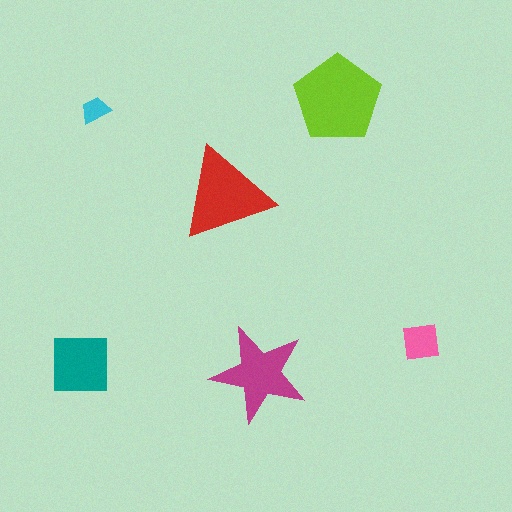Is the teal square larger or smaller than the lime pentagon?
Smaller.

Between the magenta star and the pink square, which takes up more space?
The magenta star.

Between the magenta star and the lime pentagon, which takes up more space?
The lime pentagon.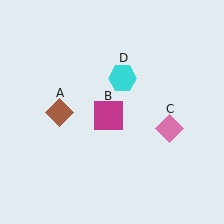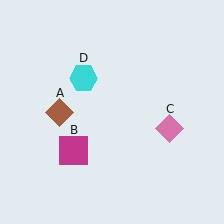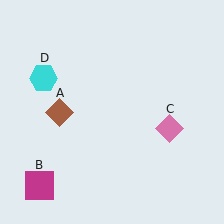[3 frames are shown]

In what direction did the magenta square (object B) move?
The magenta square (object B) moved down and to the left.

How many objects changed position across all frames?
2 objects changed position: magenta square (object B), cyan hexagon (object D).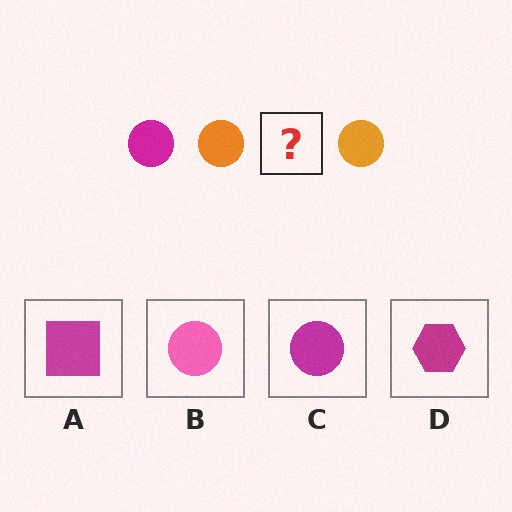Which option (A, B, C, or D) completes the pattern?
C.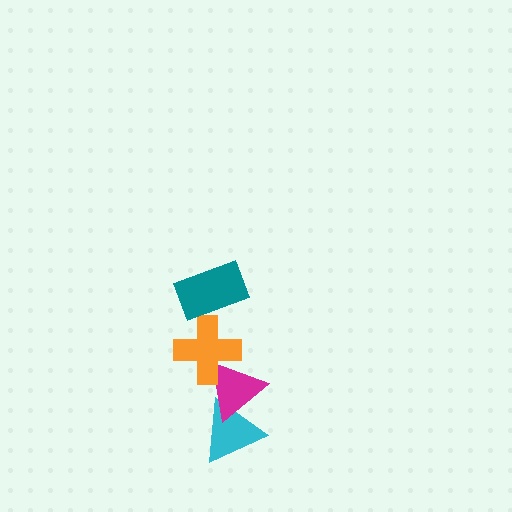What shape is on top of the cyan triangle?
The magenta triangle is on top of the cyan triangle.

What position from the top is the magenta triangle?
The magenta triangle is 3rd from the top.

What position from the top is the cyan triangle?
The cyan triangle is 4th from the top.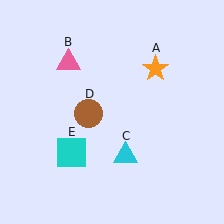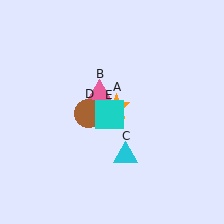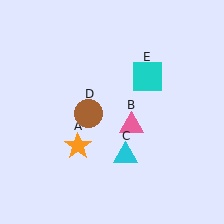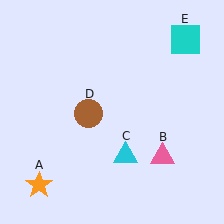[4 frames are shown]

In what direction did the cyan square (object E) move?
The cyan square (object E) moved up and to the right.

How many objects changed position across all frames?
3 objects changed position: orange star (object A), pink triangle (object B), cyan square (object E).